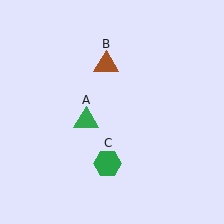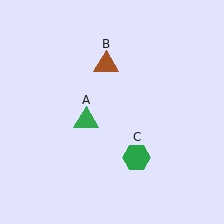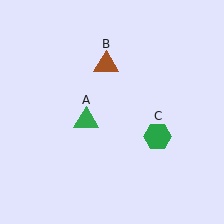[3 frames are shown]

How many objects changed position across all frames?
1 object changed position: green hexagon (object C).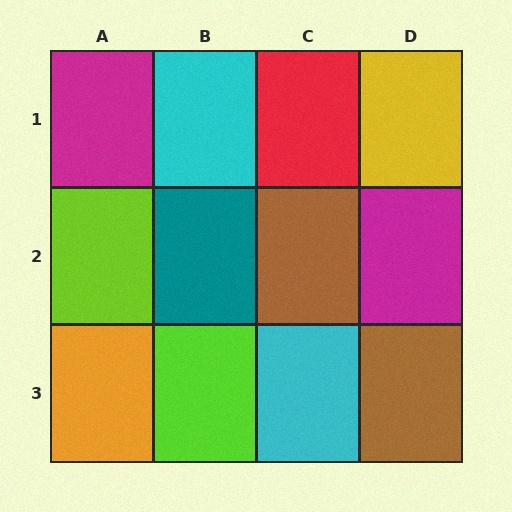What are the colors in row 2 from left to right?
Lime, teal, brown, magenta.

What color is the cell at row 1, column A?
Magenta.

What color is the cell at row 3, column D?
Brown.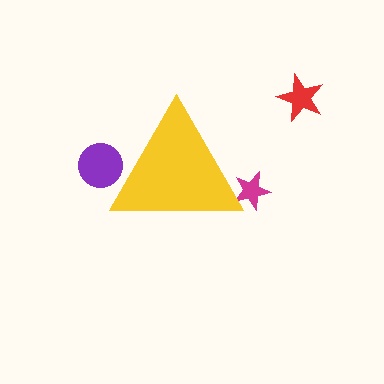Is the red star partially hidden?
No, the red star is fully visible.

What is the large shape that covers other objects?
A yellow triangle.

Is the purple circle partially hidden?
Yes, the purple circle is partially hidden behind the yellow triangle.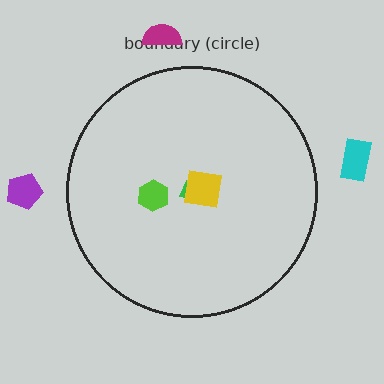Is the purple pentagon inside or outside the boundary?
Outside.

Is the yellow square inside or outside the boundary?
Inside.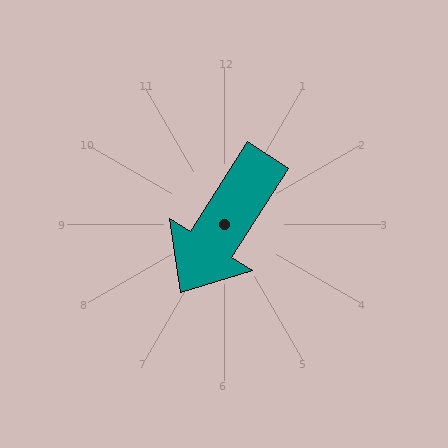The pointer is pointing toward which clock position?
Roughly 7 o'clock.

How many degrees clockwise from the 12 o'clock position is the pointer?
Approximately 212 degrees.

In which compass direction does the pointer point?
Southwest.